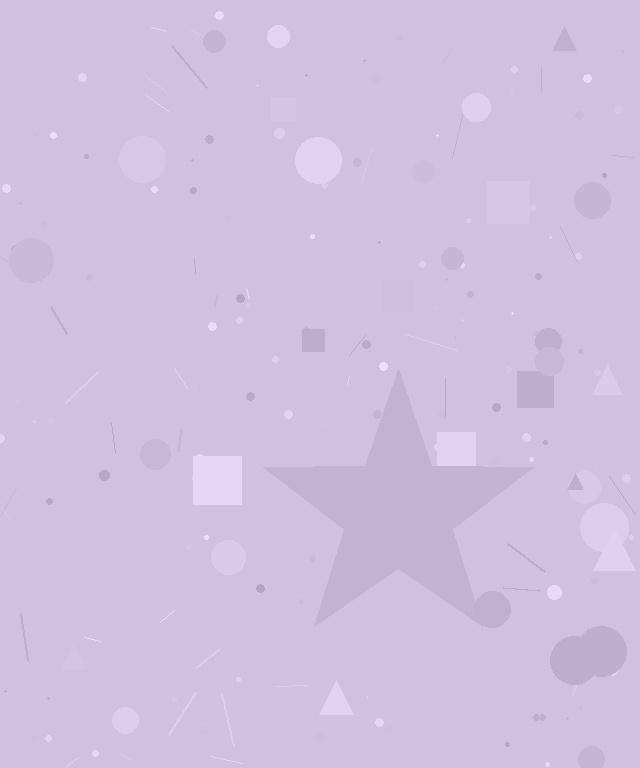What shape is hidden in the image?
A star is hidden in the image.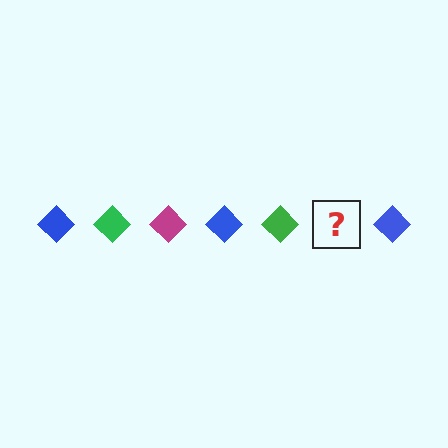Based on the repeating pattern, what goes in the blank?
The blank should be a magenta diamond.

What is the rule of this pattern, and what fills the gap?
The rule is that the pattern cycles through blue, green, magenta diamonds. The gap should be filled with a magenta diamond.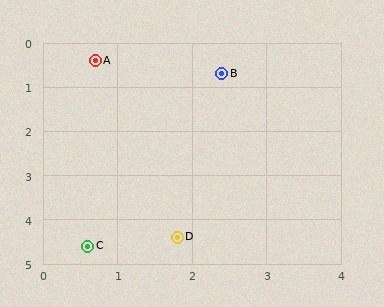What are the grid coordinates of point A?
Point A is at approximately (0.7, 0.4).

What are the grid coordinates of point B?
Point B is at approximately (2.4, 0.7).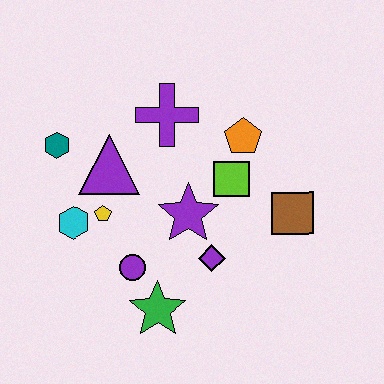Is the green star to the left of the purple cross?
Yes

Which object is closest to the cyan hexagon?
The yellow pentagon is closest to the cyan hexagon.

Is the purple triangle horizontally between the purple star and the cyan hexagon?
Yes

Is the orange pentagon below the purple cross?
Yes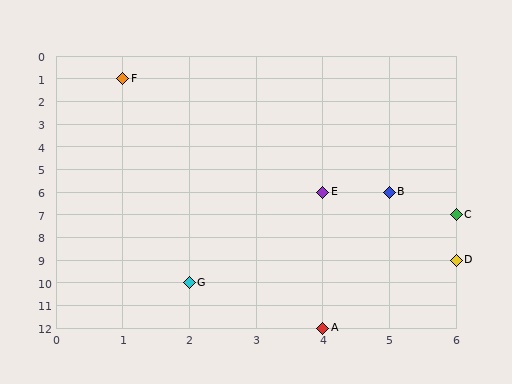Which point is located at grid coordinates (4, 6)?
Point E is at (4, 6).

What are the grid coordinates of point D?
Point D is at grid coordinates (6, 9).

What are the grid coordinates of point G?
Point G is at grid coordinates (2, 10).